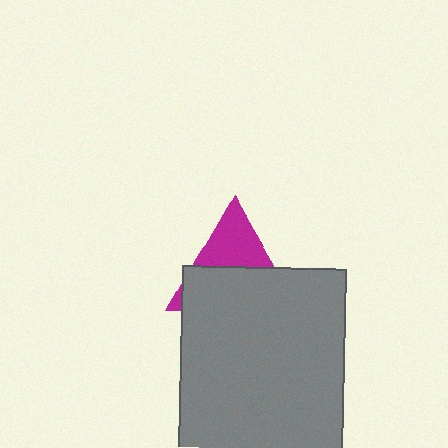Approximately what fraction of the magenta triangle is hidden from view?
Roughly 60% of the magenta triangle is hidden behind the gray rectangle.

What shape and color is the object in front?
The object in front is a gray rectangle.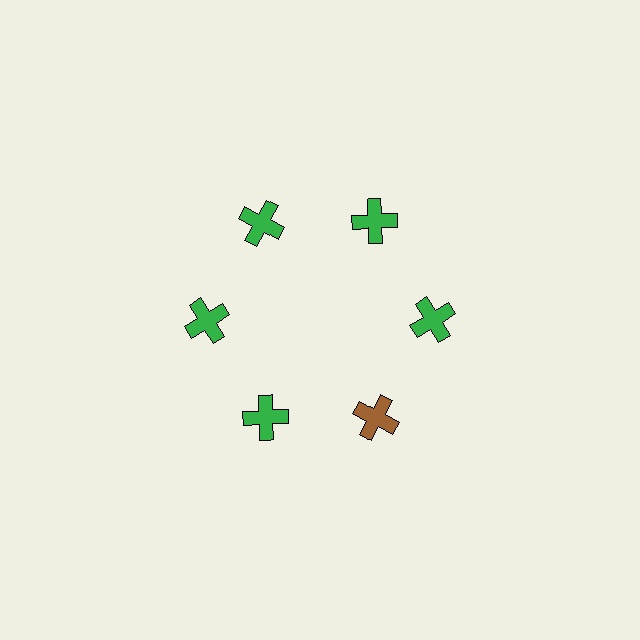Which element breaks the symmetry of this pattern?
The brown cross at roughly the 5 o'clock position breaks the symmetry. All other shapes are green crosses.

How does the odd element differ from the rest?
It has a different color: brown instead of green.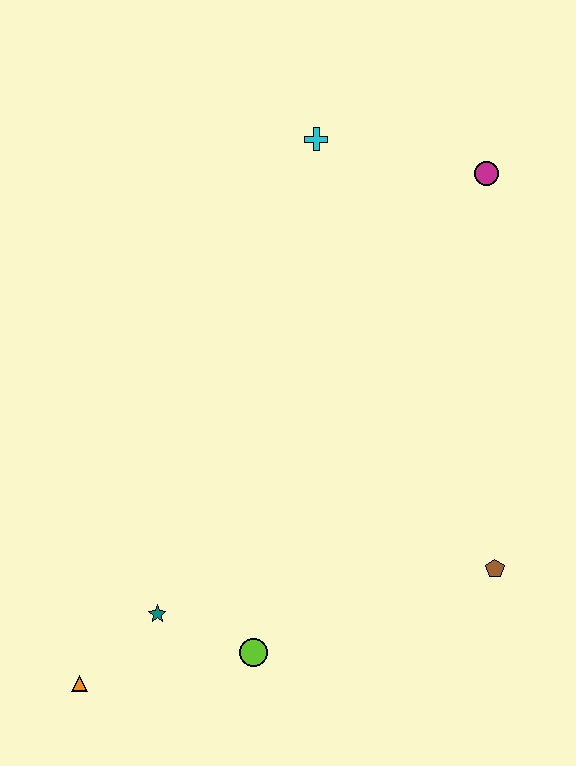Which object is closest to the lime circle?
The teal star is closest to the lime circle.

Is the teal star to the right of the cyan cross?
No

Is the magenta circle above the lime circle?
Yes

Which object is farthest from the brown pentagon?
The cyan cross is farthest from the brown pentagon.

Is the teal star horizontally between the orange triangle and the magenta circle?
Yes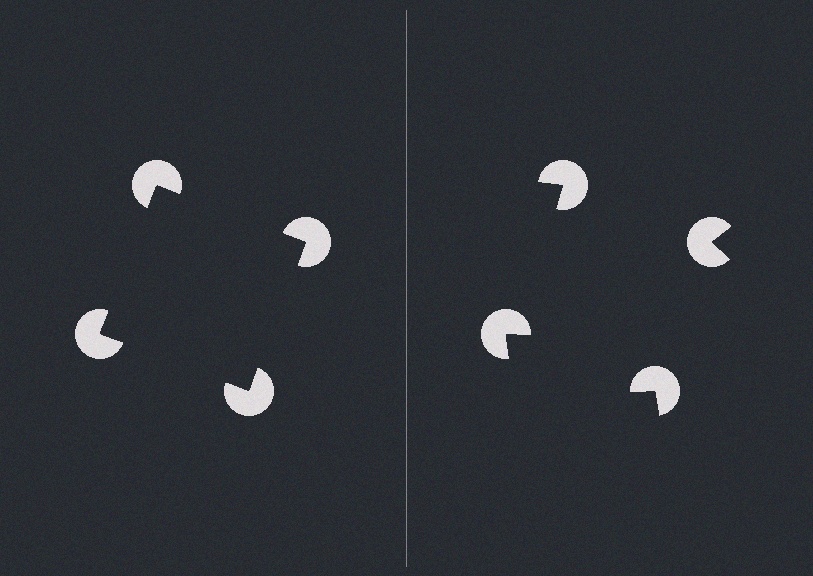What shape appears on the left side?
An illusory square.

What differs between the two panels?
The pac-man discs are positioned identically on both sides; only the wedge orientations differ. On the left they align to a square; on the right they are misaligned.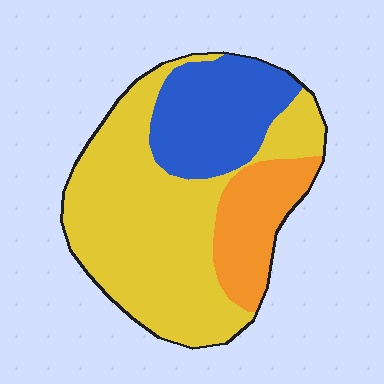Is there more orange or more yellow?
Yellow.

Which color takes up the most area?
Yellow, at roughly 60%.